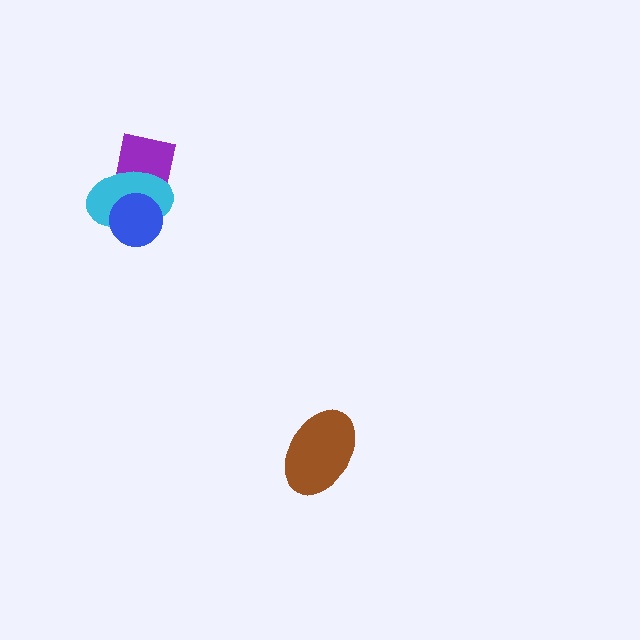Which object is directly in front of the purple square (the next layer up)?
The cyan ellipse is directly in front of the purple square.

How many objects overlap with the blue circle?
2 objects overlap with the blue circle.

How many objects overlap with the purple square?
2 objects overlap with the purple square.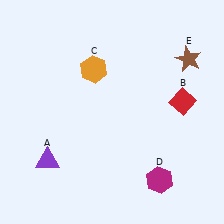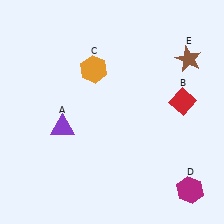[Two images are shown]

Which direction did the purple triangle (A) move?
The purple triangle (A) moved up.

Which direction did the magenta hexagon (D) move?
The magenta hexagon (D) moved right.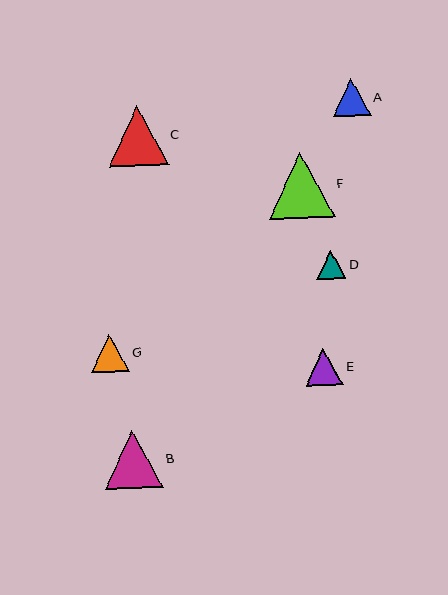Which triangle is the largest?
Triangle F is the largest with a size of approximately 66 pixels.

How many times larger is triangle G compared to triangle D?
Triangle G is approximately 1.3 times the size of triangle D.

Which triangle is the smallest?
Triangle D is the smallest with a size of approximately 29 pixels.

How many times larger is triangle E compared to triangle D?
Triangle E is approximately 1.3 times the size of triangle D.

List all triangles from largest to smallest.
From largest to smallest: F, C, B, G, A, E, D.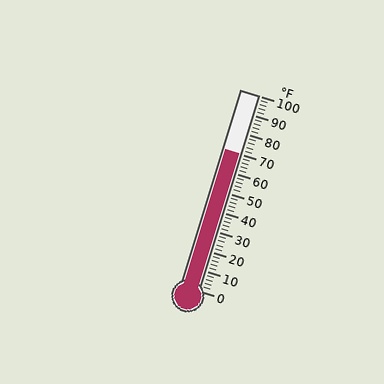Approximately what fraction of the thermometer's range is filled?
The thermometer is filled to approximately 70% of its range.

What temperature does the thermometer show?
The thermometer shows approximately 70°F.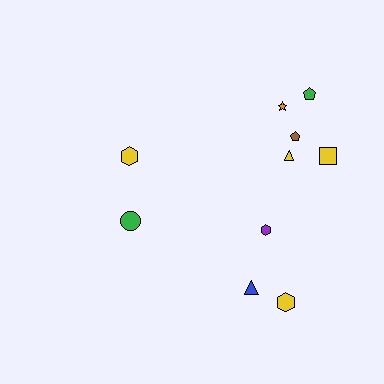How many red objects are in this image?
There are no red objects.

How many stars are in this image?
There is 1 star.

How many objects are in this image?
There are 10 objects.